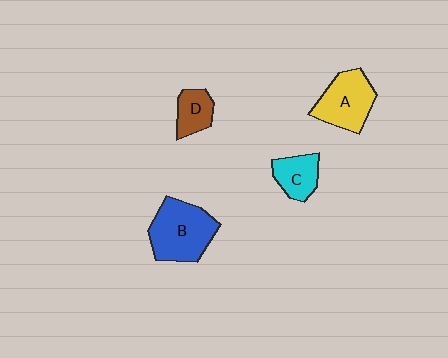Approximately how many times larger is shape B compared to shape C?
Approximately 2.0 times.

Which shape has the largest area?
Shape B (blue).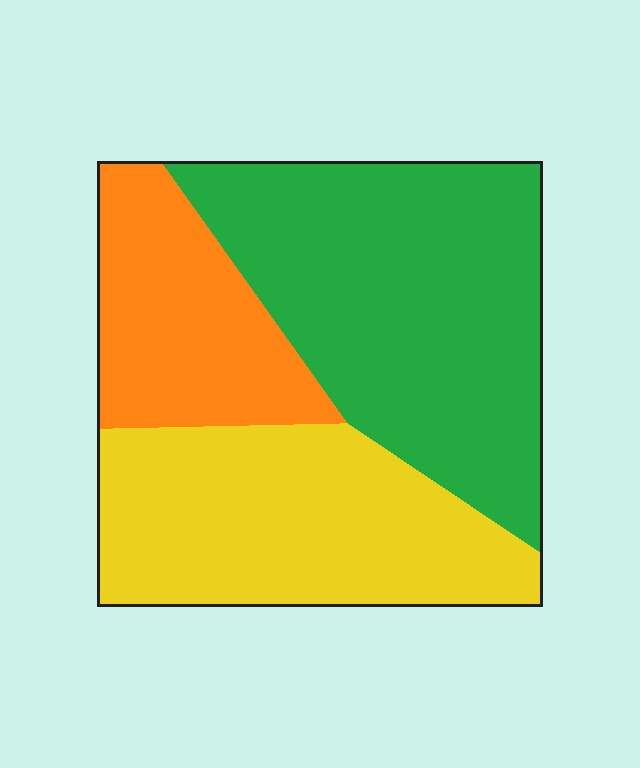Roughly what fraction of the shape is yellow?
Yellow covers 34% of the shape.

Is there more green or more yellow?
Green.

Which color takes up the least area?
Orange, at roughly 20%.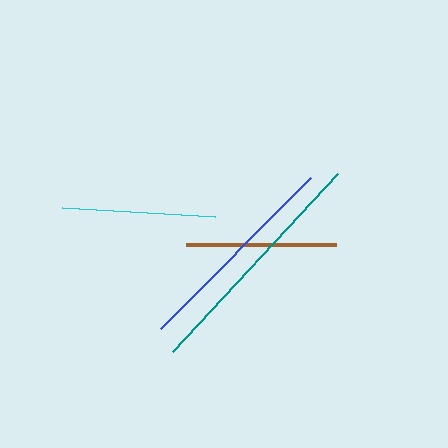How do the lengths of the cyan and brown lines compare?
The cyan and brown lines are approximately the same length.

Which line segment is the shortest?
The brown line is the shortest at approximately 151 pixels.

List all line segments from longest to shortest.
From longest to shortest: teal, blue, cyan, brown.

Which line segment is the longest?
The teal line is the longest at approximately 243 pixels.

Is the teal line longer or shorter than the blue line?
The teal line is longer than the blue line.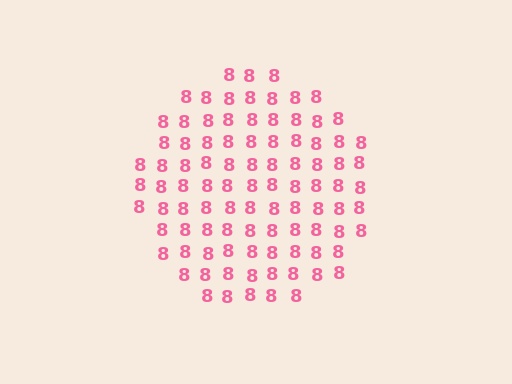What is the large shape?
The large shape is a circle.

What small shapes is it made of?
It is made of small digit 8's.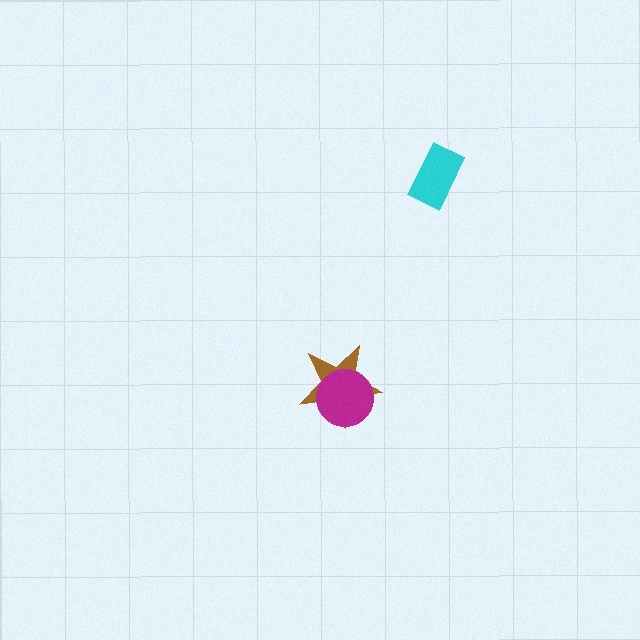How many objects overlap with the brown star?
1 object overlaps with the brown star.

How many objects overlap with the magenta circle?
1 object overlaps with the magenta circle.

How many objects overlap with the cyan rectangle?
0 objects overlap with the cyan rectangle.